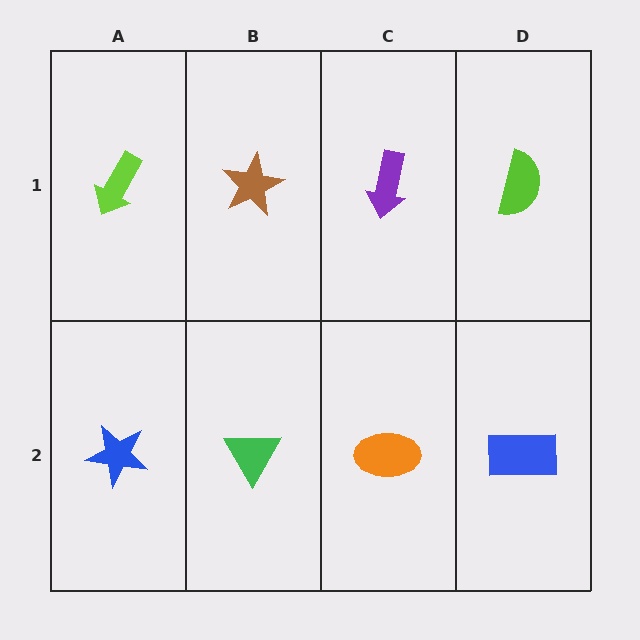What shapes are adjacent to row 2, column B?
A brown star (row 1, column B), a blue star (row 2, column A), an orange ellipse (row 2, column C).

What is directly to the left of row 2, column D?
An orange ellipse.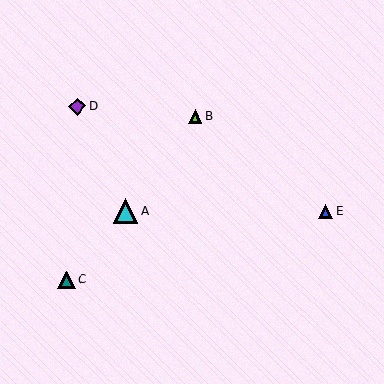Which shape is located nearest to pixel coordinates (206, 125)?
The lime triangle (labeled B) at (195, 116) is nearest to that location.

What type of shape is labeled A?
Shape A is a cyan triangle.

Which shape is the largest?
The cyan triangle (labeled A) is the largest.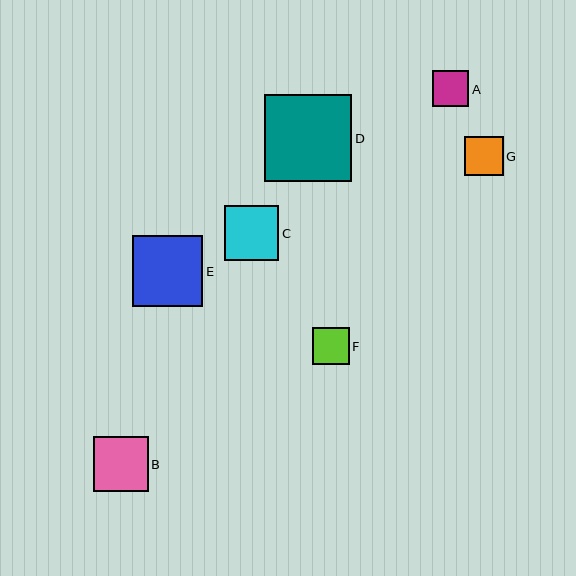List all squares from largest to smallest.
From largest to smallest: D, E, B, C, G, F, A.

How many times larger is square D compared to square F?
Square D is approximately 2.4 times the size of square F.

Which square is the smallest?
Square A is the smallest with a size of approximately 36 pixels.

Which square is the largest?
Square D is the largest with a size of approximately 87 pixels.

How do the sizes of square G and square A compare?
Square G and square A are approximately the same size.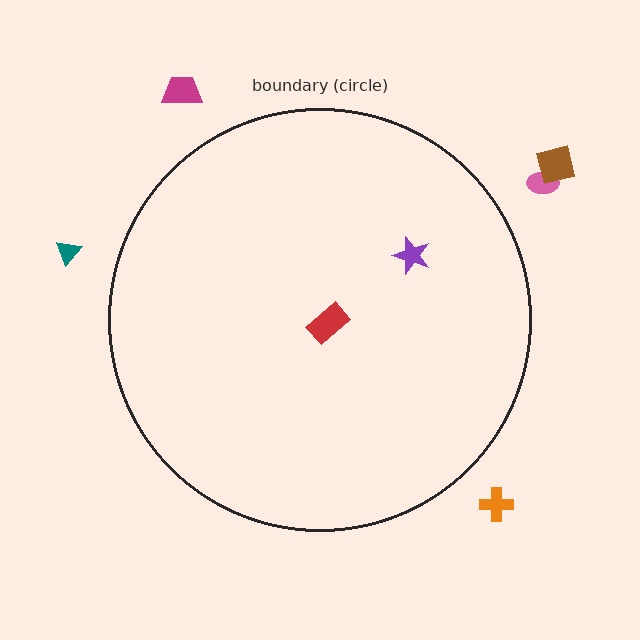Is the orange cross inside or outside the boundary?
Outside.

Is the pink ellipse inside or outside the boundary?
Outside.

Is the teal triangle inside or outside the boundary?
Outside.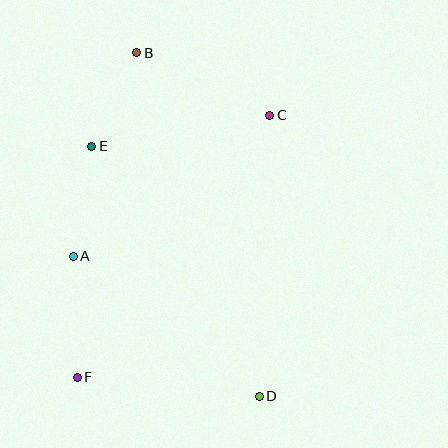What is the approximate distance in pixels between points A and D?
The distance between A and D is approximately 233 pixels.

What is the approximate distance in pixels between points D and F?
The distance between D and F is approximately 183 pixels.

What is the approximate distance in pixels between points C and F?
The distance between C and F is approximately 325 pixels.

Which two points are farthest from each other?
Points B and D are farthest from each other.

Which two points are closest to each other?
Points B and E are closest to each other.